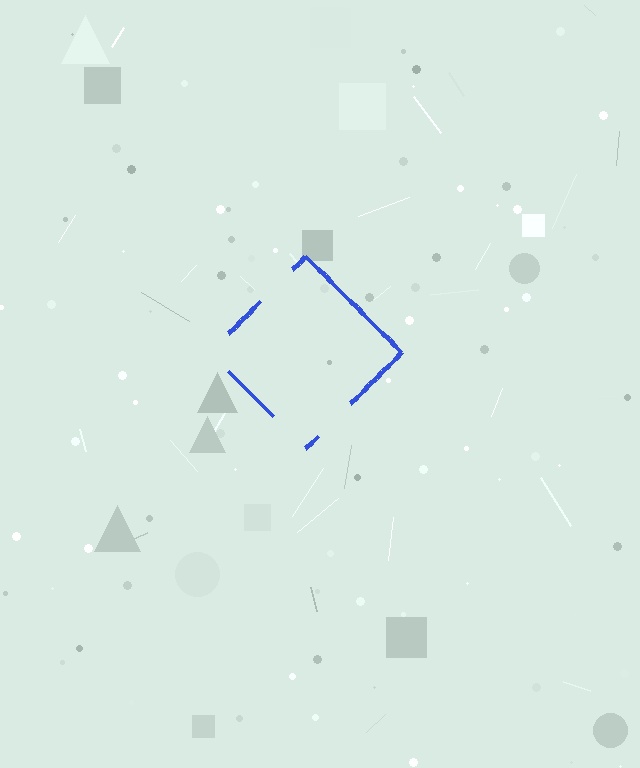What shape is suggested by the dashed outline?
The dashed outline suggests a diamond.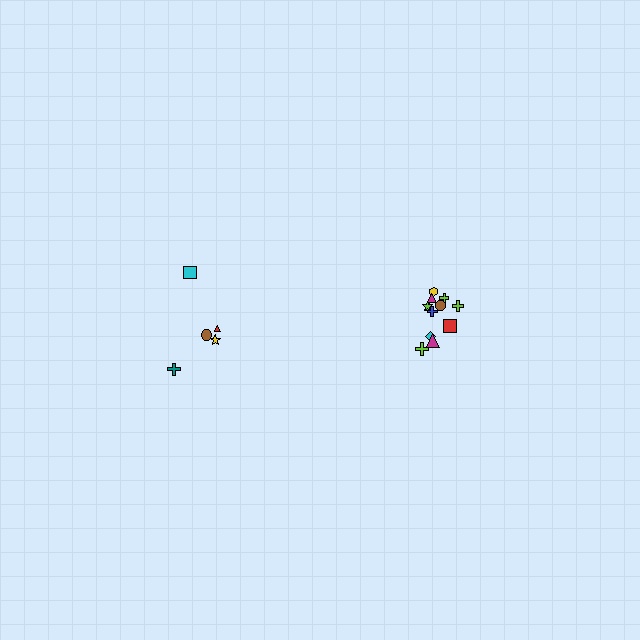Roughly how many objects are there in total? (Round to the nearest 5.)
Roughly 15 objects in total.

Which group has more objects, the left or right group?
The right group.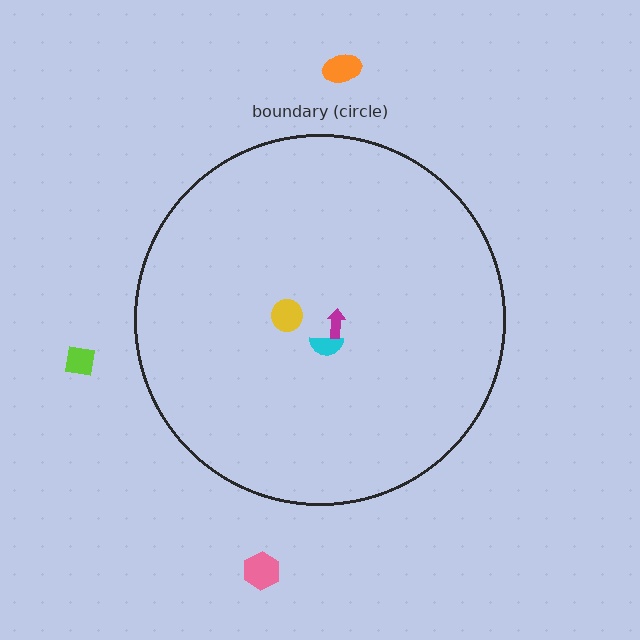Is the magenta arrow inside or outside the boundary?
Inside.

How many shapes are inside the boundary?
3 inside, 3 outside.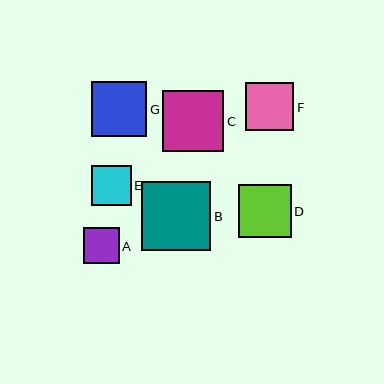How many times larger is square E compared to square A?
Square E is approximately 1.1 times the size of square A.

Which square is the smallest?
Square A is the smallest with a size of approximately 36 pixels.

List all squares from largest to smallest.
From largest to smallest: B, C, G, D, F, E, A.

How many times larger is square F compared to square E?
Square F is approximately 1.2 times the size of square E.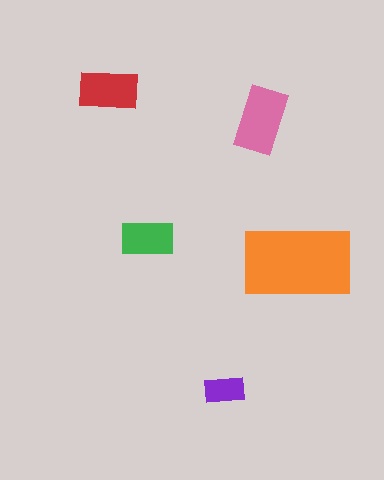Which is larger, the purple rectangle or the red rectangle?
The red one.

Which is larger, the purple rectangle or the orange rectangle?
The orange one.